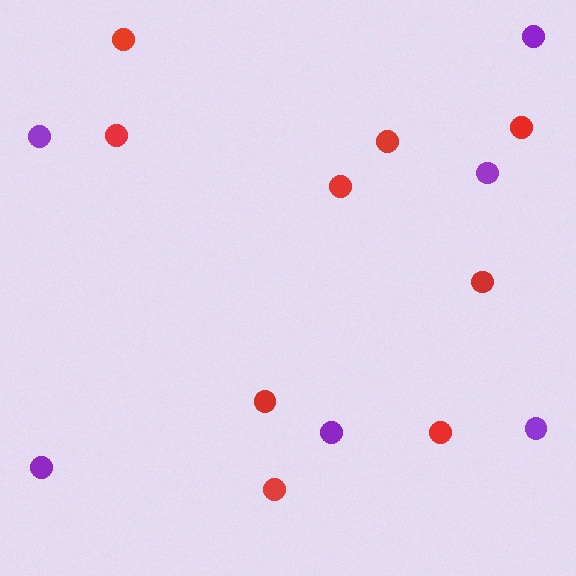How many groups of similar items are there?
There are 2 groups: one group of purple circles (6) and one group of red circles (9).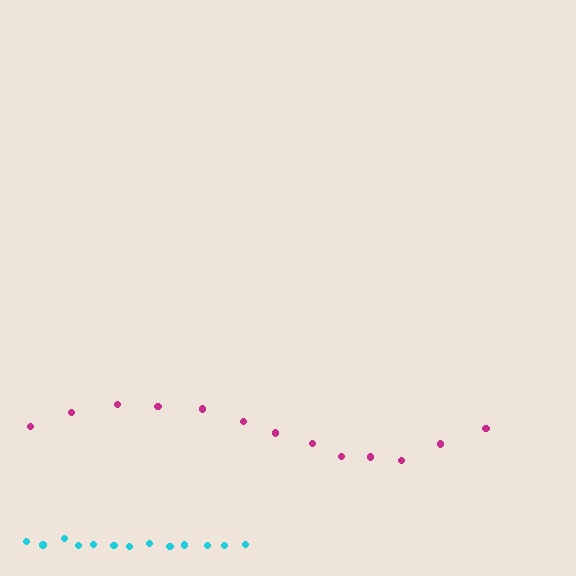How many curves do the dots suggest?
There are 2 distinct paths.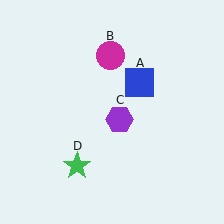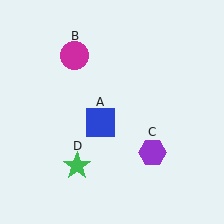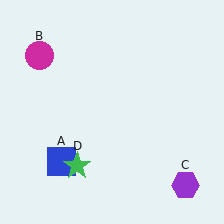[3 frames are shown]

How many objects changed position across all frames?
3 objects changed position: blue square (object A), magenta circle (object B), purple hexagon (object C).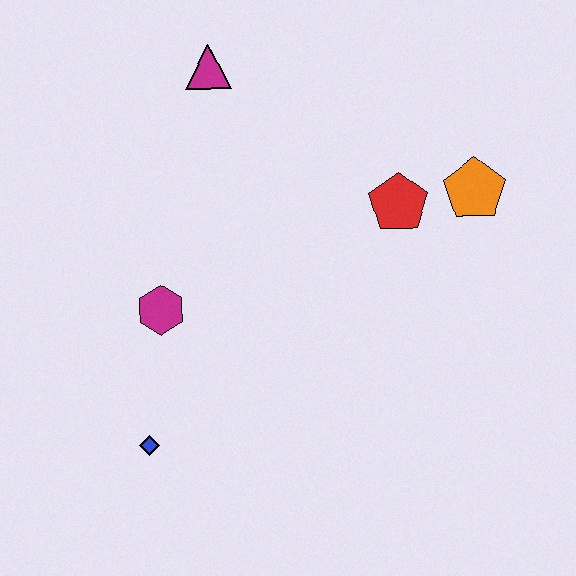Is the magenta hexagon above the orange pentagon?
No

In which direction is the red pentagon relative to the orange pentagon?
The red pentagon is to the left of the orange pentagon.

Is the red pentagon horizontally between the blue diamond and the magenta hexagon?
No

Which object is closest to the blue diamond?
The magenta hexagon is closest to the blue diamond.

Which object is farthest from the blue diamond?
The orange pentagon is farthest from the blue diamond.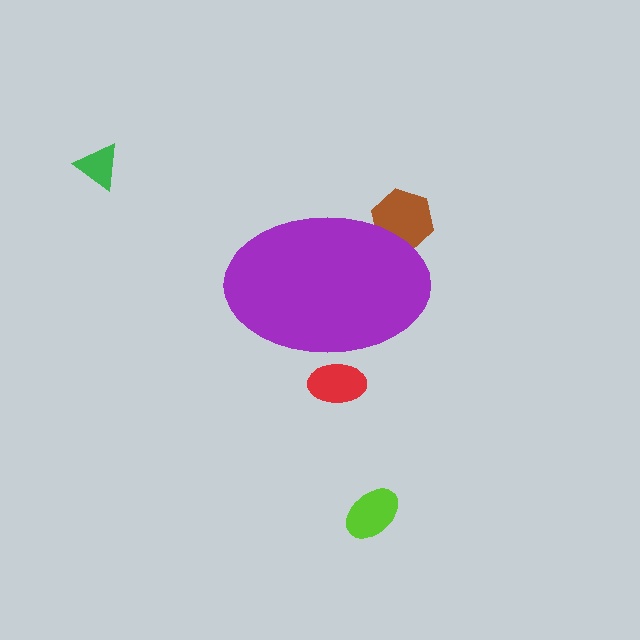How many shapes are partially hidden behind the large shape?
2 shapes are partially hidden.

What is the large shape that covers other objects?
A purple ellipse.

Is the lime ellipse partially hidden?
No, the lime ellipse is fully visible.